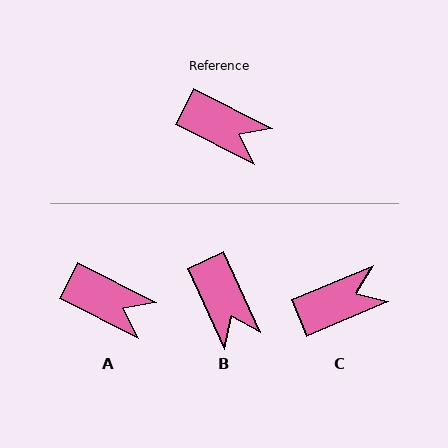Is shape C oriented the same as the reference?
No, it is off by about 50 degrees.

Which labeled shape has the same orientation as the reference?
A.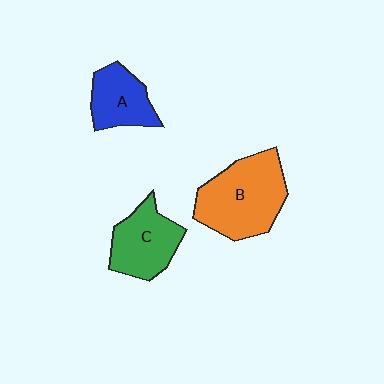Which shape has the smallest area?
Shape A (blue).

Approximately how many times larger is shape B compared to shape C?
Approximately 1.4 times.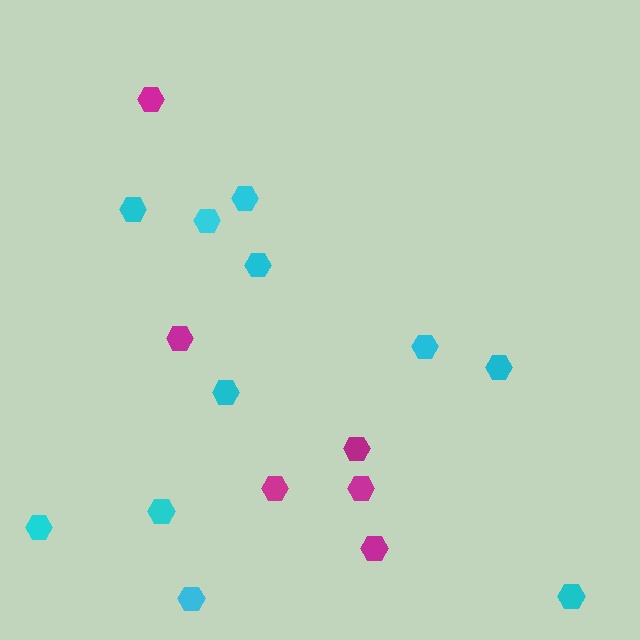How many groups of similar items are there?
There are 2 groups: one group of cyan hexagons (11) and one group of magenta hexagons (6).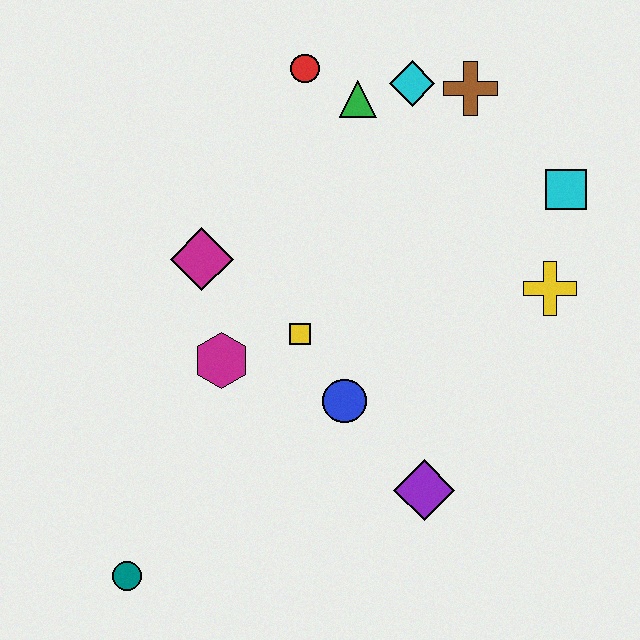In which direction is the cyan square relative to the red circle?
The cyan square is to the right of the red circle.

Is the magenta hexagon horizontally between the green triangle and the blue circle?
No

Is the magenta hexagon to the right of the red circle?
No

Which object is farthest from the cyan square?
The teal circle is farthest from the cyan square.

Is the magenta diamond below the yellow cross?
No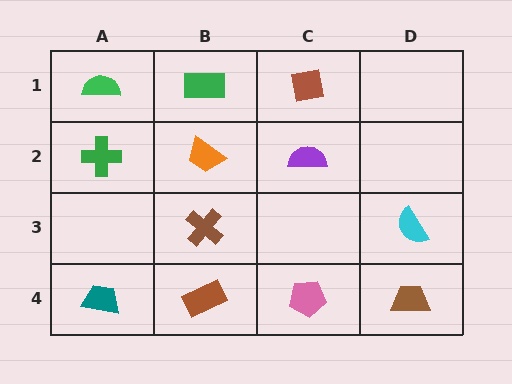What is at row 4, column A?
A teal trapezoid.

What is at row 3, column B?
A brown cross.